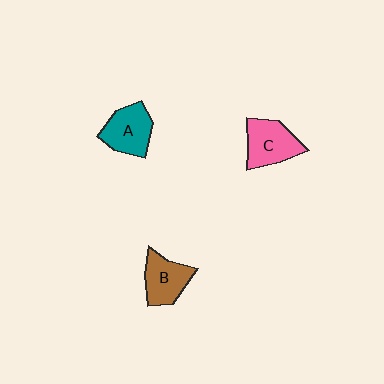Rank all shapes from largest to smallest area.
From largest to smallest: C (pink), A (teal), B (brown).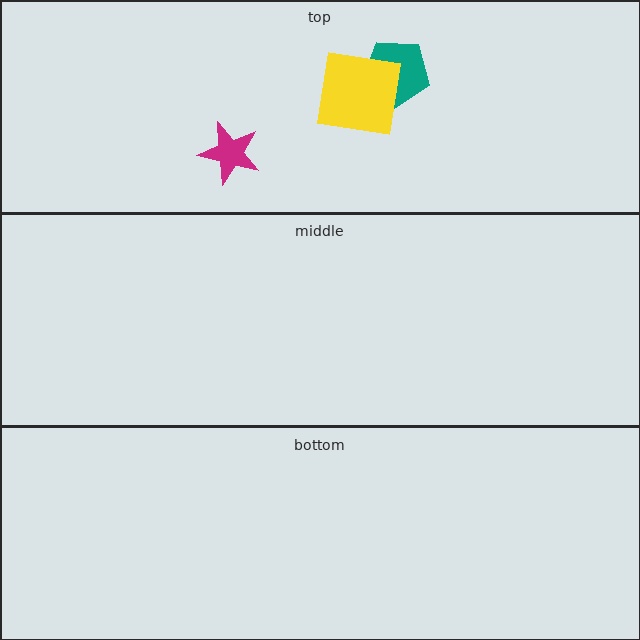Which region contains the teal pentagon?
The top region.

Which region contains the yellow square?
The top region.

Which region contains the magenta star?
The top region.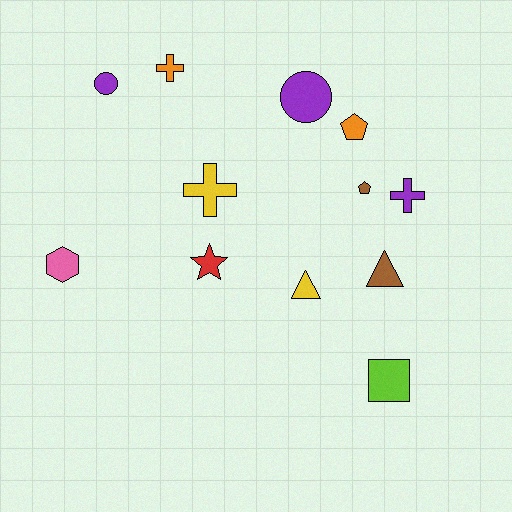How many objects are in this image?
There are 12 objects.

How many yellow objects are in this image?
There are 2 yellow objects.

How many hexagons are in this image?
There is 1 hexagon.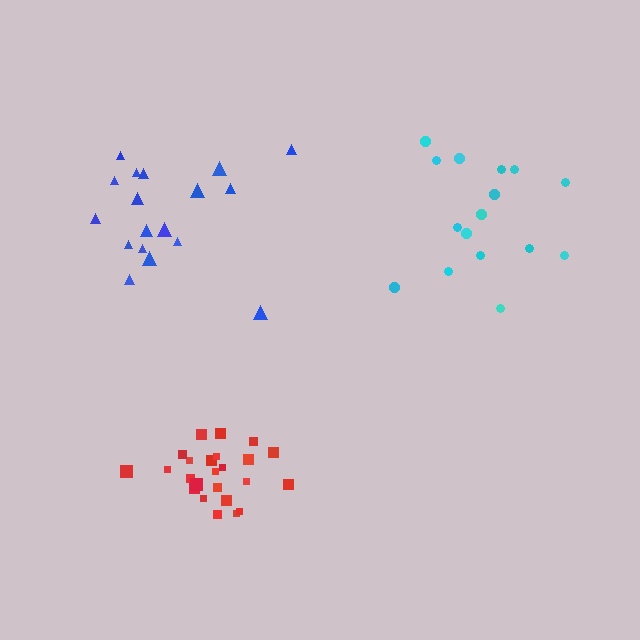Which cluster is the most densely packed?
Red.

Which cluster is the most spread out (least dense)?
Cyan.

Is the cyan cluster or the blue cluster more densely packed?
Blue.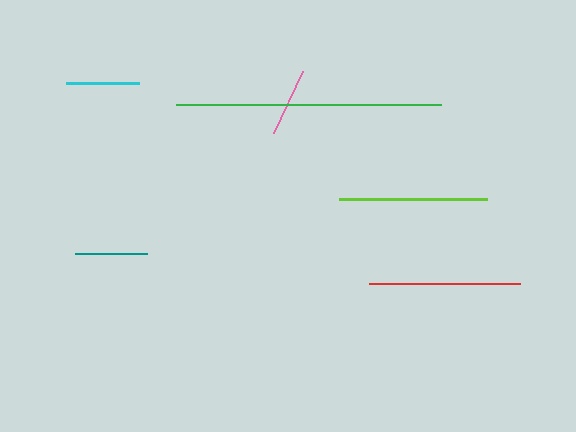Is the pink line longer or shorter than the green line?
The green line is longer than the pink line.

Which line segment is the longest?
The green line is the longest at approximately 264 pixels.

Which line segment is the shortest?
The pink line is the shortest at approximately 69 pixels.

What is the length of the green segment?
The green segment is approximately 264 pixels long.